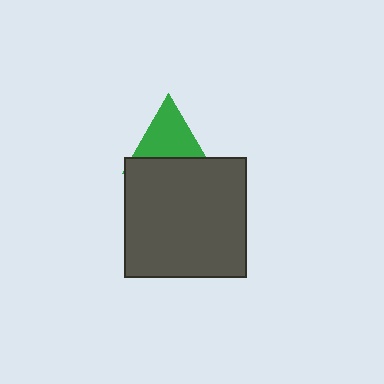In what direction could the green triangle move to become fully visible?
The green triangle could move up. That would shift it out from behind the dark gray rectangle entirely.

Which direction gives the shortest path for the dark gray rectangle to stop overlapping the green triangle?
Moving down gives the shortest separation.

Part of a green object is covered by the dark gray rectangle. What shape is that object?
It is a triangle.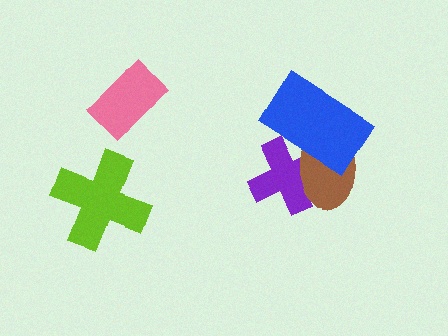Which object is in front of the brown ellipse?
The blue rectangle is in front of the brown ellipse.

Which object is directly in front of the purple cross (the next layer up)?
The brown ellipse is directly in front of the purple cross.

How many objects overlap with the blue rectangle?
2 objects overlap with the blue rectangle.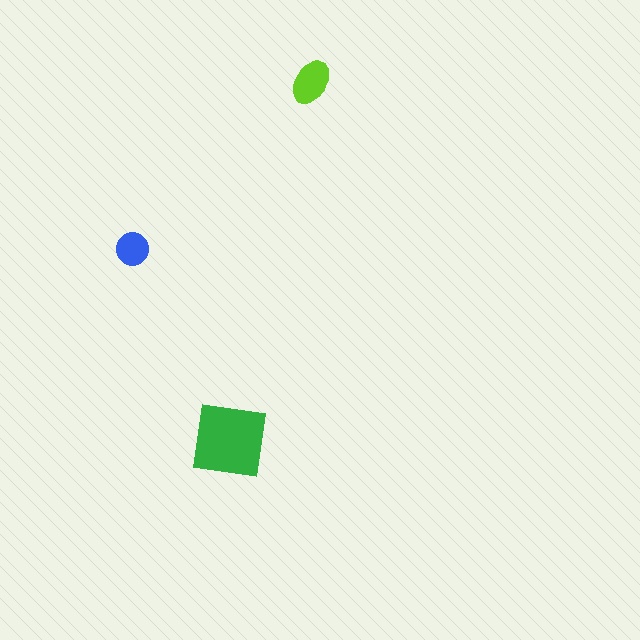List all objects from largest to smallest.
The green square, the lime ellipse, the blue circle.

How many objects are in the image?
There are 3 objects in the image.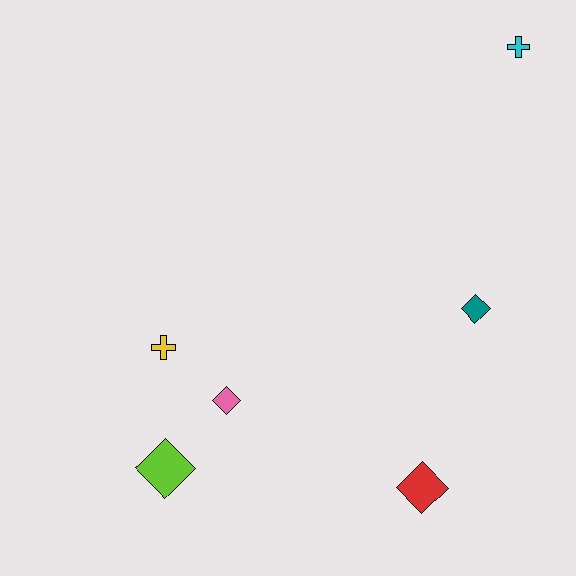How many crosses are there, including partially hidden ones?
There are 2 crosses.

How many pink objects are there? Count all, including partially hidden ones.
There is 1 pink object.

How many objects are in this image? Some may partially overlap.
There are 6 objects.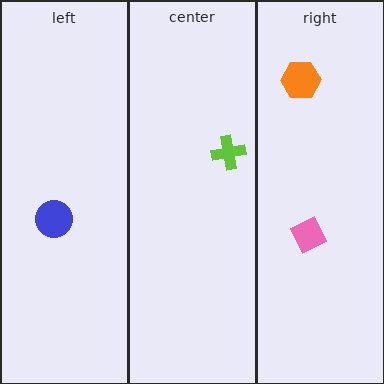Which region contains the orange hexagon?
The right region.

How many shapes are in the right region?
2.